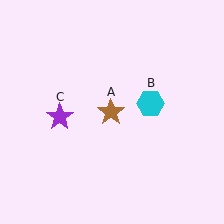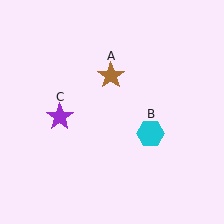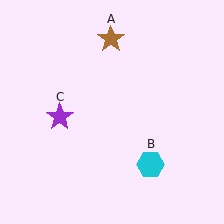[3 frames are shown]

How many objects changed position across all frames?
2 objects changed position: brown star (object A), cyan hexagon (object B).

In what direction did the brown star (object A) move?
The brown star (object A) moved up.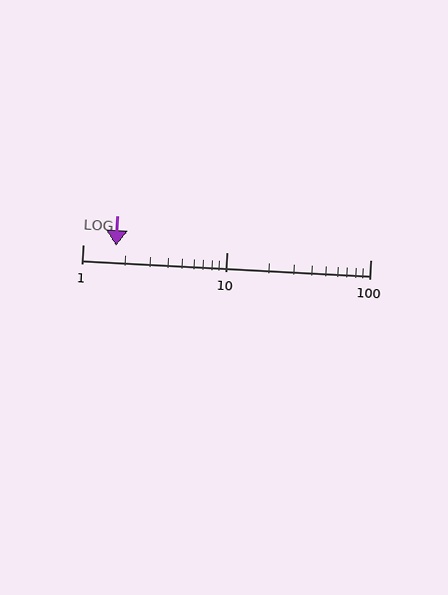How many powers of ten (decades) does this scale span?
The scale spans 2 decades, from 1 to 100.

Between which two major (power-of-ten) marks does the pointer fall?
The pointer is between 1 and 10.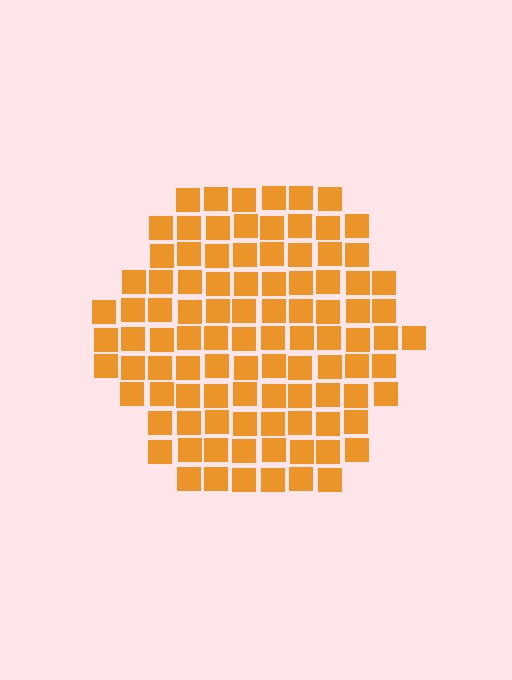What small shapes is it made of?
It is made of small squares.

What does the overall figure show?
The overall figure shows a hexagon.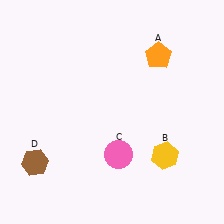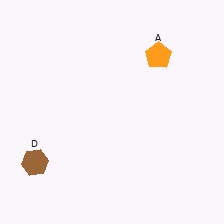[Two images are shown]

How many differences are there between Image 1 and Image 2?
There are 2 differences between the two images.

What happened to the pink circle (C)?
The pink circle (C) was removed in Image 2. It was in the bottom-right area of Image 1.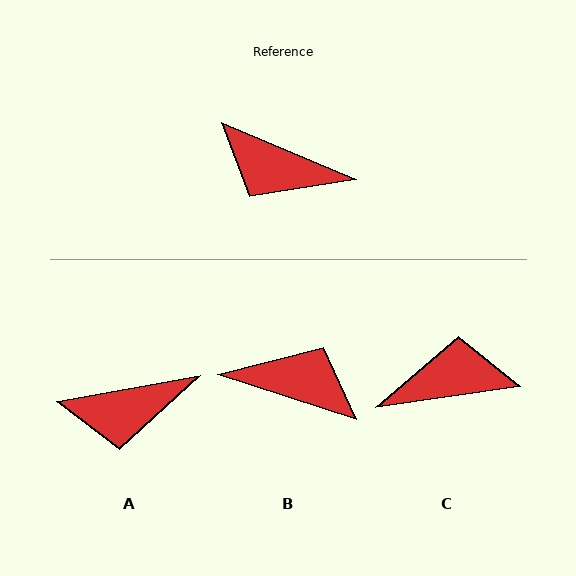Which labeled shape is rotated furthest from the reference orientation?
B, about 175 degrees away.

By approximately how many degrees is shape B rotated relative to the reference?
Approximately 175 degrees clockwise.